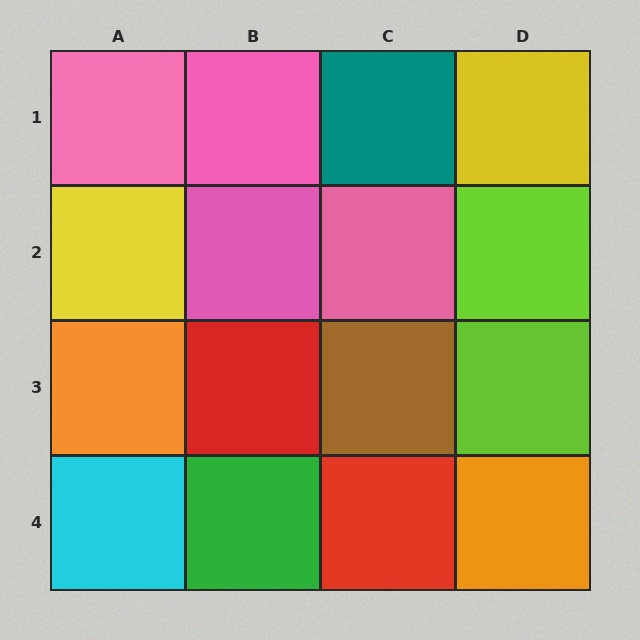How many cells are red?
2 cells are red.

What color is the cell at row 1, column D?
Yellow.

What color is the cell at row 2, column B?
Pink.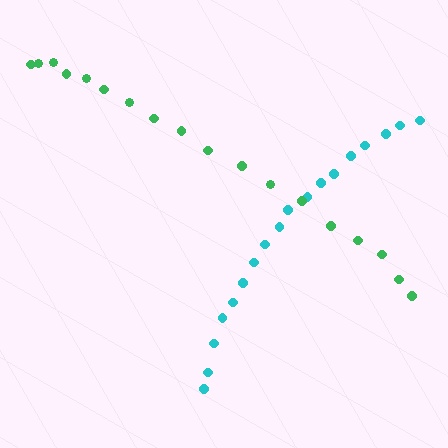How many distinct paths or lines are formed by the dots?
There are 2 distinct paths.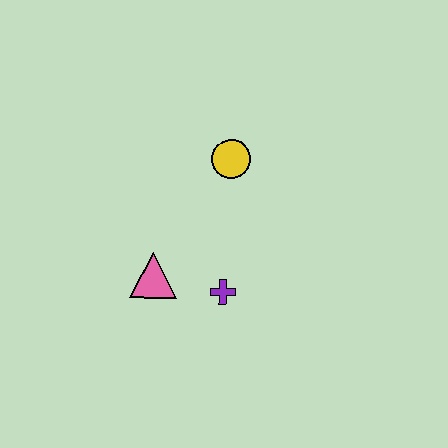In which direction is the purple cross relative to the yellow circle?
The purple cross is below the yellow circle.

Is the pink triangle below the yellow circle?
Yes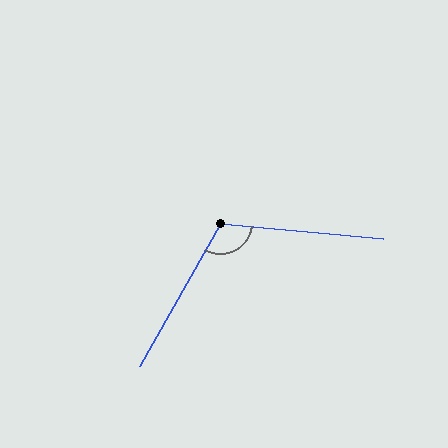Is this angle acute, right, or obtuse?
It is obtuse.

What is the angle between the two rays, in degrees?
Approximately 114 degrees.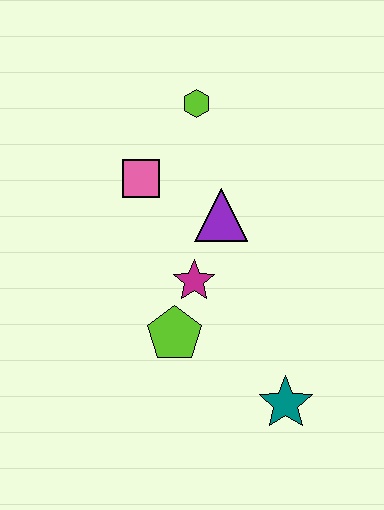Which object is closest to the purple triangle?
The magenta star is closest to the purple triangle.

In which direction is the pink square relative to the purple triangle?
The pink square is to the left of the purple triangle.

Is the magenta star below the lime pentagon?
No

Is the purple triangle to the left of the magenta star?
No